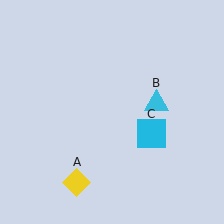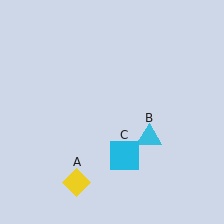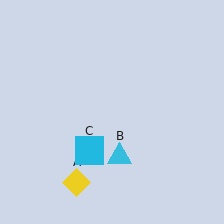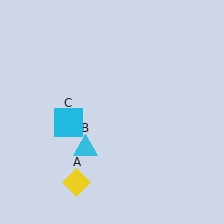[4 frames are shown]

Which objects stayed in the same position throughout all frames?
Yellow diamond (object A) remained stationary.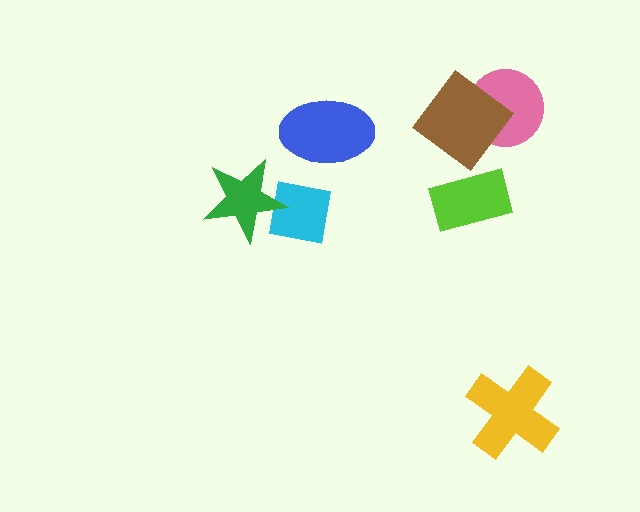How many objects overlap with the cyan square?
1 object overlaps with the cyan square.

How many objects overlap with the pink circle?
1 object overlaps with the pink circle.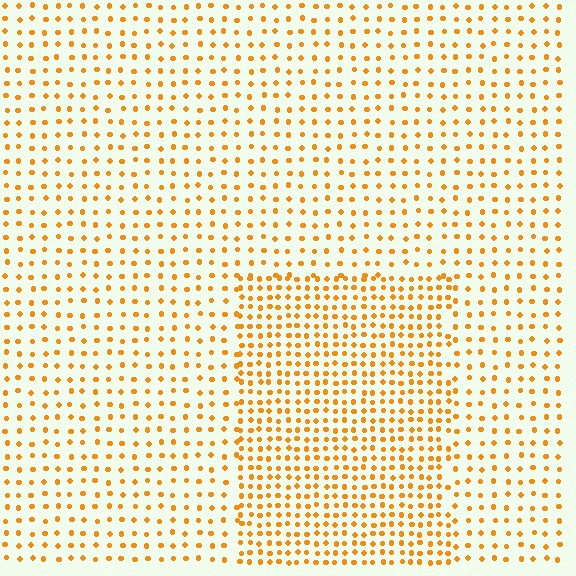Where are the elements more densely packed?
The elements are more densely packed inside the rectangle boundary.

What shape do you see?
I see a rectangle.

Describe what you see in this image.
The image contains small orange elements arranged at two different densities. A rectangle-shaped region is visible where the elements are more densely packed than the surrounding area.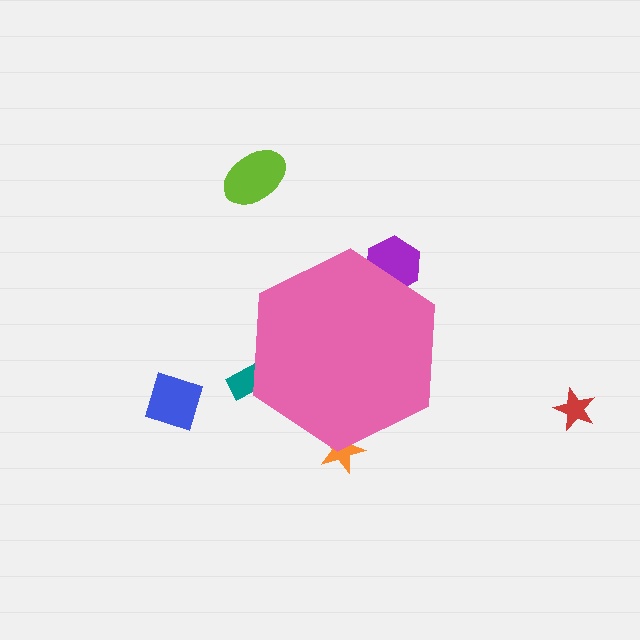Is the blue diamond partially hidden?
No, the blue diamond is fully visible.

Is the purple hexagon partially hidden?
Yes, the purple hexagon is partially hidden behind the pink hexagon.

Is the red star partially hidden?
No, the red star is fully visible.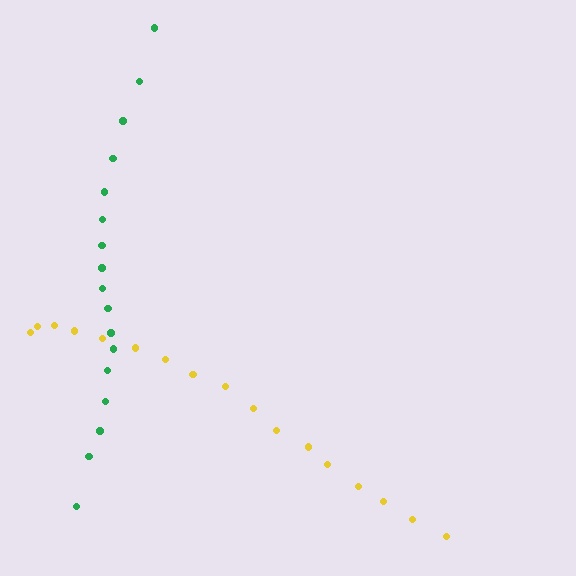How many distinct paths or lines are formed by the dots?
There are 2 distinct paths.